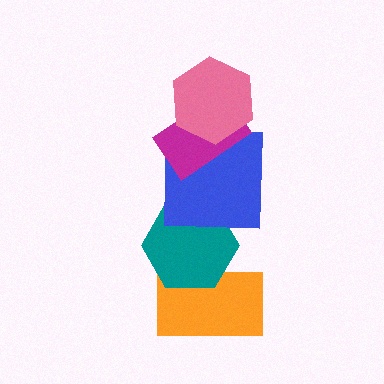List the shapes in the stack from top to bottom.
From top to bottom: the pink hexagon, the magenta rectangle, the blue square, the teal hexagon, the orange rectangle.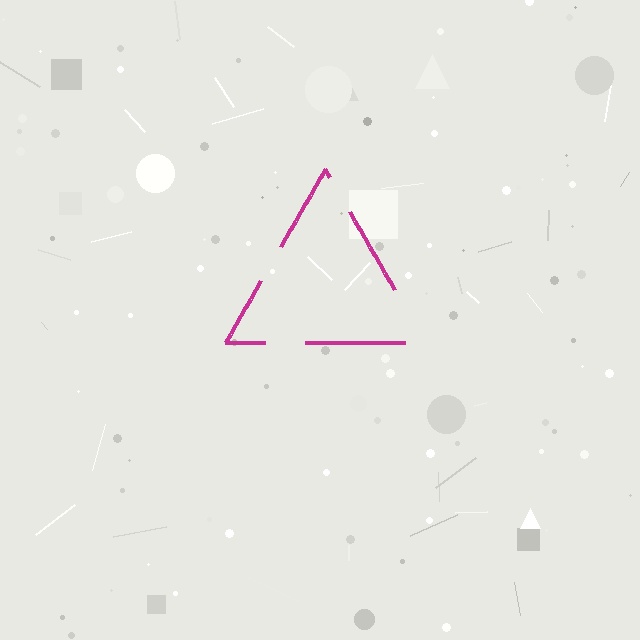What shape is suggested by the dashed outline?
The dashed outline suggests a triangle.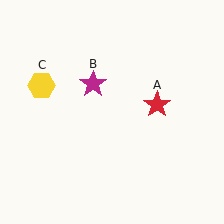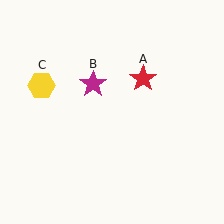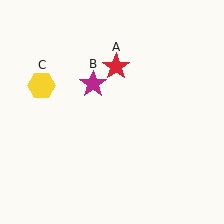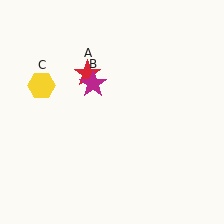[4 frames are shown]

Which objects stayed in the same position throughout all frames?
Magenta star (object B) and yellow hexagon (object C) remained stationary.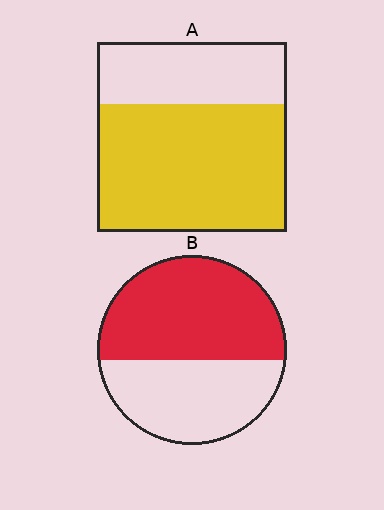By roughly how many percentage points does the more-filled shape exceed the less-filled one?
By roughly 10 percentage points (A over B).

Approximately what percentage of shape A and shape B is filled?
A is approximately 65% and B is approximately 55%.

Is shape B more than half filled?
Yes.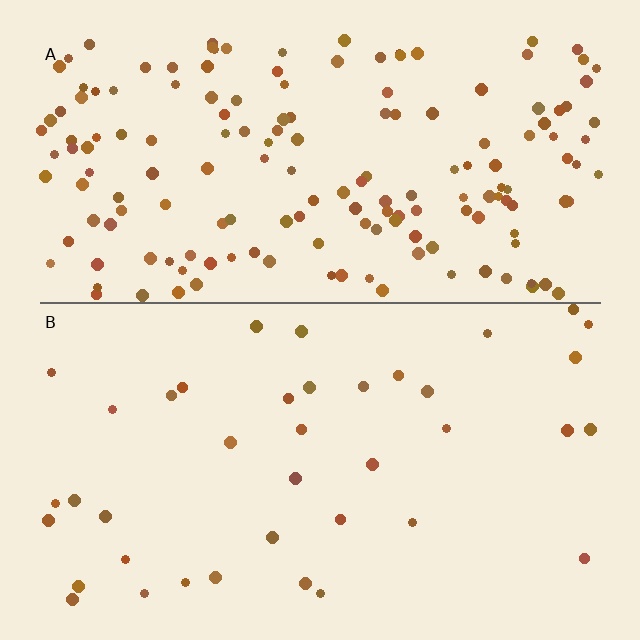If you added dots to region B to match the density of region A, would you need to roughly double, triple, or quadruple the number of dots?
Approximately quadruple.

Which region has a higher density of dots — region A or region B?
A (the top).